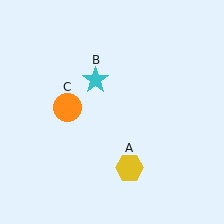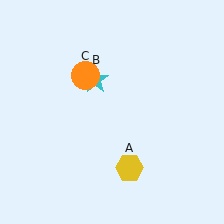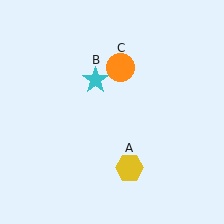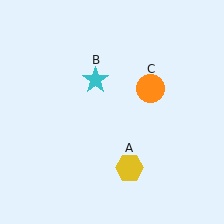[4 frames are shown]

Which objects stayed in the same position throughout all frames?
Yellow hexagon (object A) and cyan star (object B) remained stationary.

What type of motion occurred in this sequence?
The orange circle (object C) rotated clockwise around the center of the scene.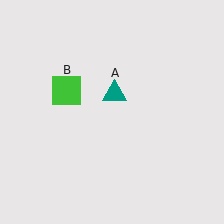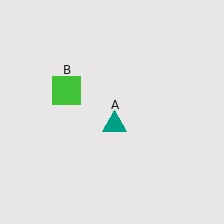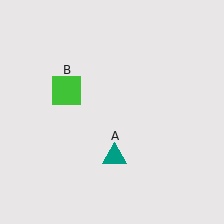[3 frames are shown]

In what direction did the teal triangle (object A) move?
The teal triangle (object A) moved down.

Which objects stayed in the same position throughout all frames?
Green square (object B) remained stationary.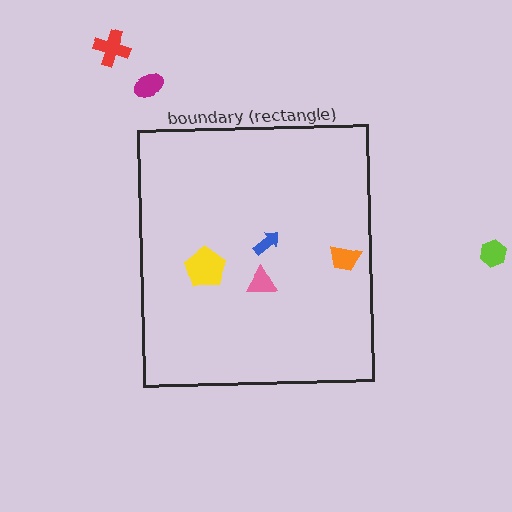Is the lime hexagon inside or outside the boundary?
Outside.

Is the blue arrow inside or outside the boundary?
Inside.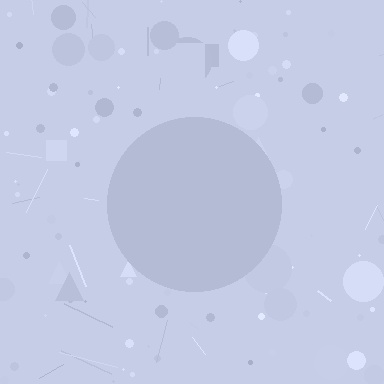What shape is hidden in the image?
A circle is hidden in the image.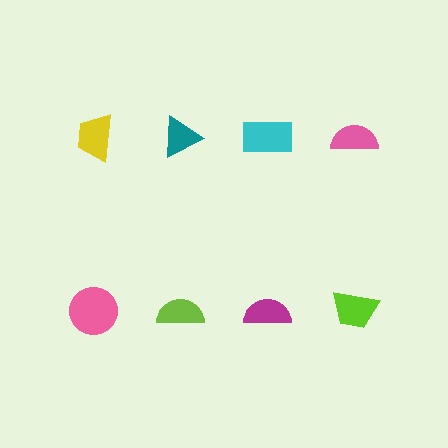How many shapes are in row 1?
4 shapes.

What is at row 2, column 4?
A lime trapezoid.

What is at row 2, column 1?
A pink circle.